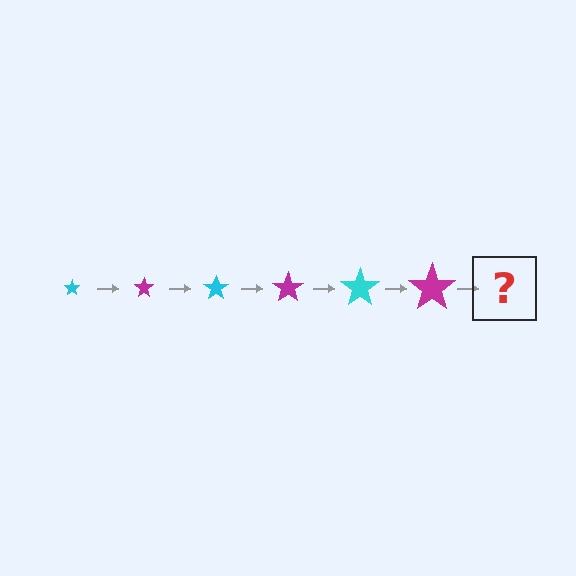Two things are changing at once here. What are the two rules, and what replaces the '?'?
The two rules are that the star grows larger each step and the color cycles through cyan and magenta. The '?' should be a cyan star, larger than the previous one.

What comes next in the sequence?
The next element should be a cyan star, larger than the previous one.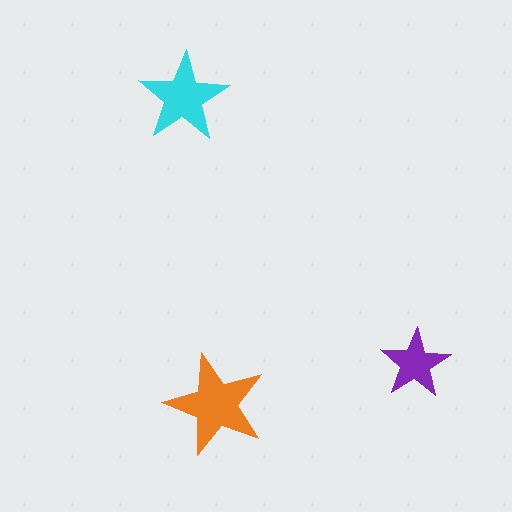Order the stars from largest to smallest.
the orange one, the cyan one, the purple one.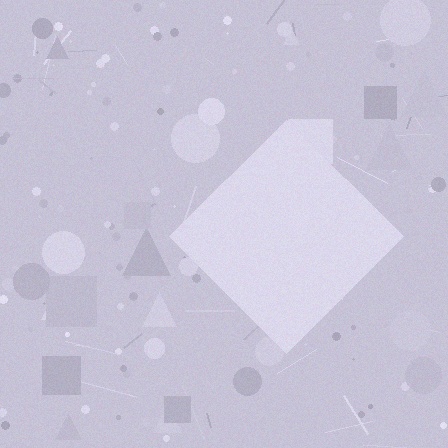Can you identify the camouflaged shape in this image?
The camouflaged shape is a diamond.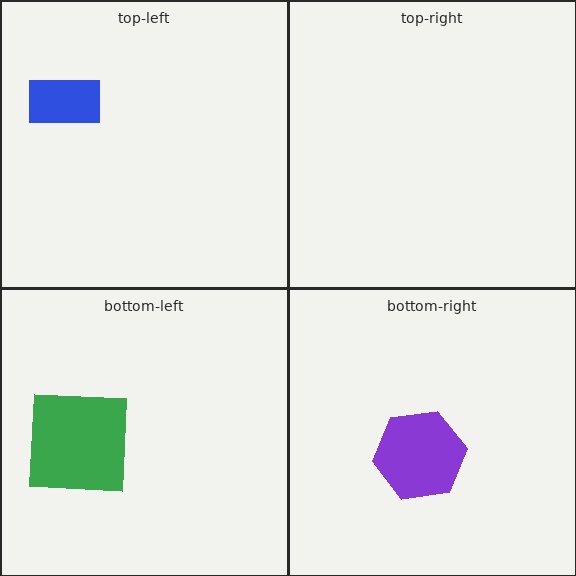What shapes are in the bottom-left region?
The green square.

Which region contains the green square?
The bottom-left region.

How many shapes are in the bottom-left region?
1.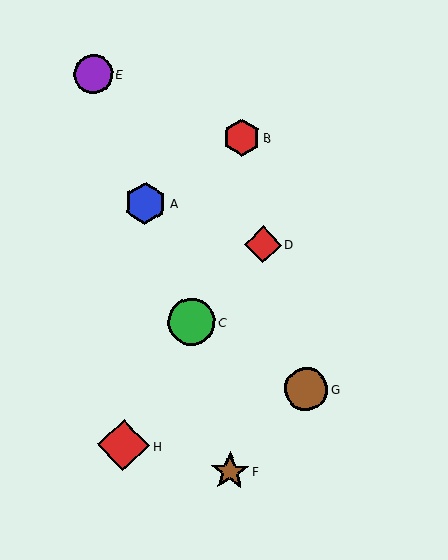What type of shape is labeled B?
Shape B is a red hexagon.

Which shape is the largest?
The red diamond (labeled H) is the largest.